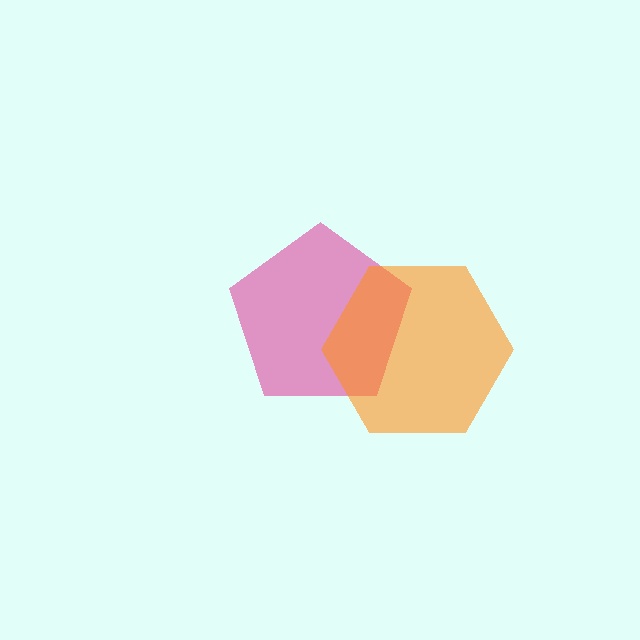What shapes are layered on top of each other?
The layered shapes are: a pink pentagon, an orange hexagon.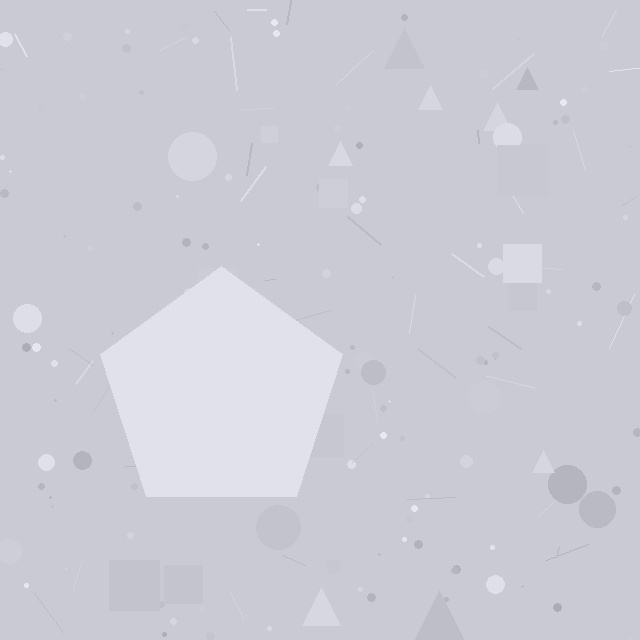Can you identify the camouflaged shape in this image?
The camouflaged shape is a pentagon.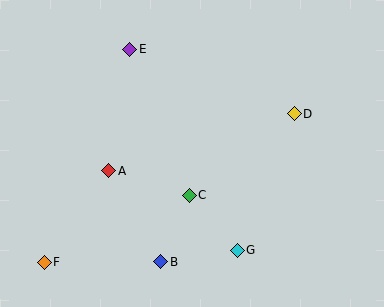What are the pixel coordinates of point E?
Point E is at (130, 49).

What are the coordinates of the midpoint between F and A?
The midpoint between F and A is at (77, 216).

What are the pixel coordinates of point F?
Point F is at (44, 262).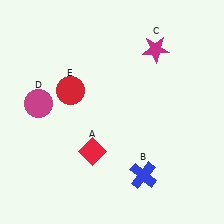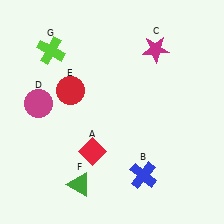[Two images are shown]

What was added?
A green triangle (F), a lime cross (G) were added in Image 2.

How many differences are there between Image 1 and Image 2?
There are 2 differences between the two images.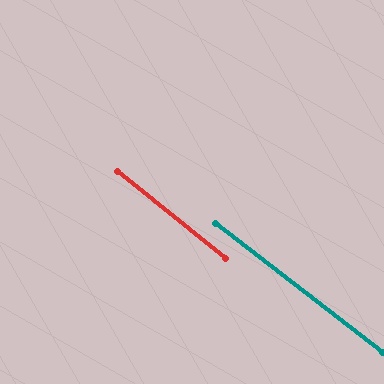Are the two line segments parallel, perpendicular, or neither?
Parallel — their directions differ by only 0.8°.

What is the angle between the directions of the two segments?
Approximately 1 degree.